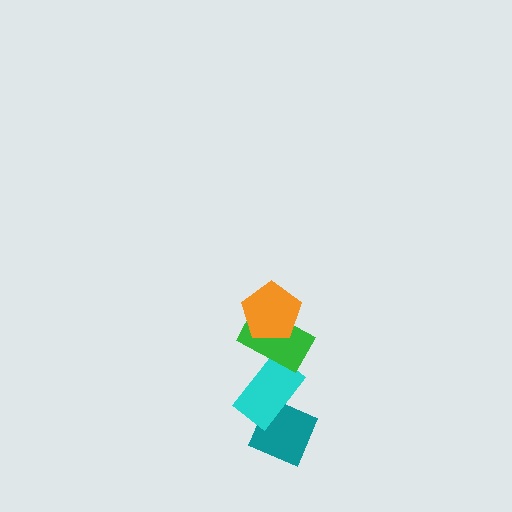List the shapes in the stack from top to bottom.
From top to bottom: the orange pentagon, the green rectangle, the cyan rectangle, the teal diamond.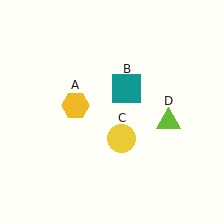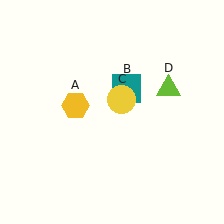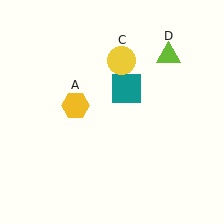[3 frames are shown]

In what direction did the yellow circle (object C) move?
The yellow circle (object C) moved up.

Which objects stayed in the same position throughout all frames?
Yellow hexagon (object A) and teal square (object B) remained stationary.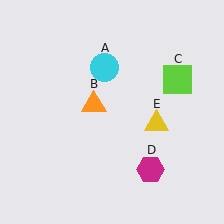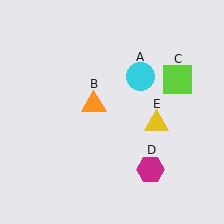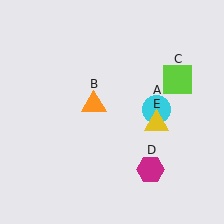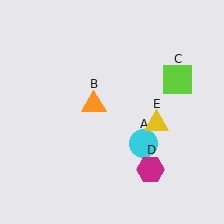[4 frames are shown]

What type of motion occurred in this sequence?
The cyan circle (object A) rotated clockwise around the center of the scene.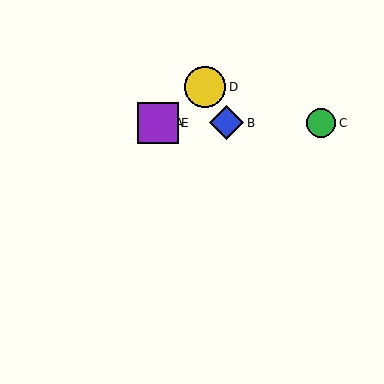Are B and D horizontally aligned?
No, B is at y≈123 and D is at y≈87.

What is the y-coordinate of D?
Object D is at y≈87.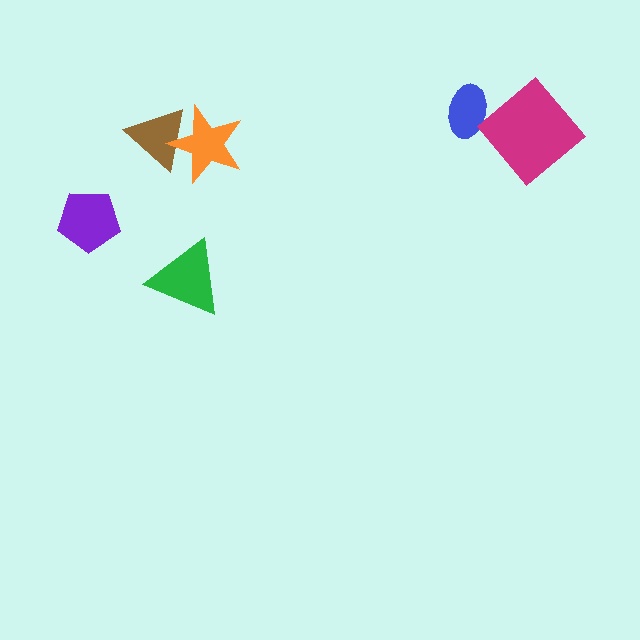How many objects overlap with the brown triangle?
1 object overlaps with the brown triangle.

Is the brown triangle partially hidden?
Yes, it is partially covered by another shape.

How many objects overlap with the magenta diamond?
0 objects overlap with the magenta diamond.